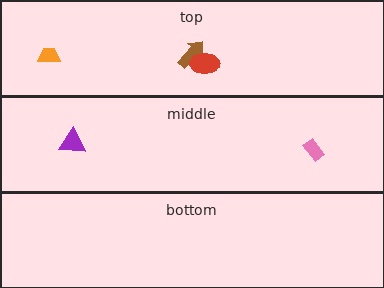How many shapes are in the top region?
3.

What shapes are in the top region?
The brown arrow, the orange trapezoid, the red ellipse.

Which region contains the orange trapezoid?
The top region.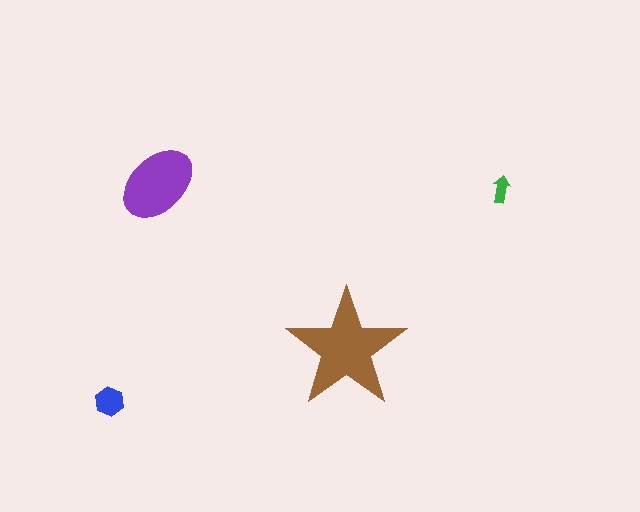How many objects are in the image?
There are 4 objects in the image.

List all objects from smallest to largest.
The green arrow, the blue hexagon, the purple ellipse, the brown star.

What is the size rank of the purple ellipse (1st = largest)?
2nd.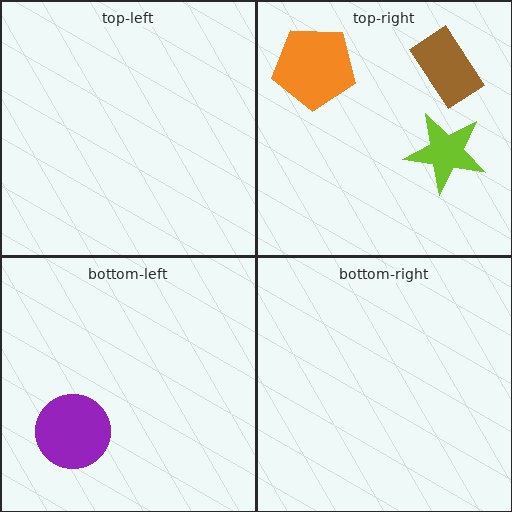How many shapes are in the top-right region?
3.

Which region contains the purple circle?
The bottom-left region.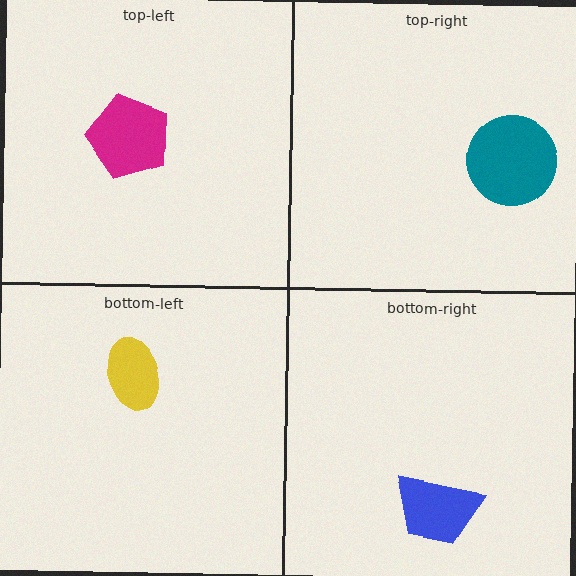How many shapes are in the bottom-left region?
1.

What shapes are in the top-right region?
The teal circle.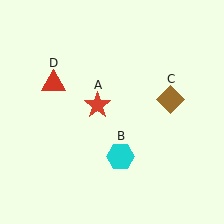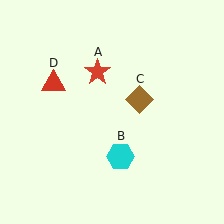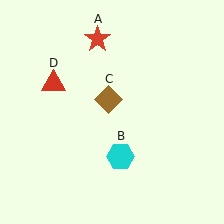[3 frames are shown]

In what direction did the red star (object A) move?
The red star (object A) moved up.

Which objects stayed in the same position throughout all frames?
Cyan hexagon (object B) and red triangle (object D) remained stationary.